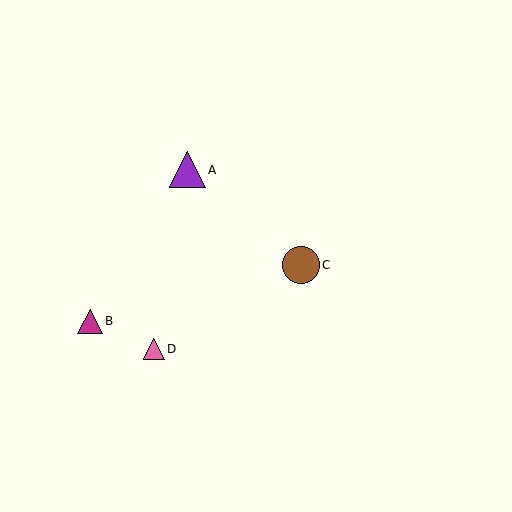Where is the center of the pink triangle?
The center of the pink triangle is at (154, 349).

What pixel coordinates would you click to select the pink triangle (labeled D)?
Click at (154, 349) to select the pink triangle D.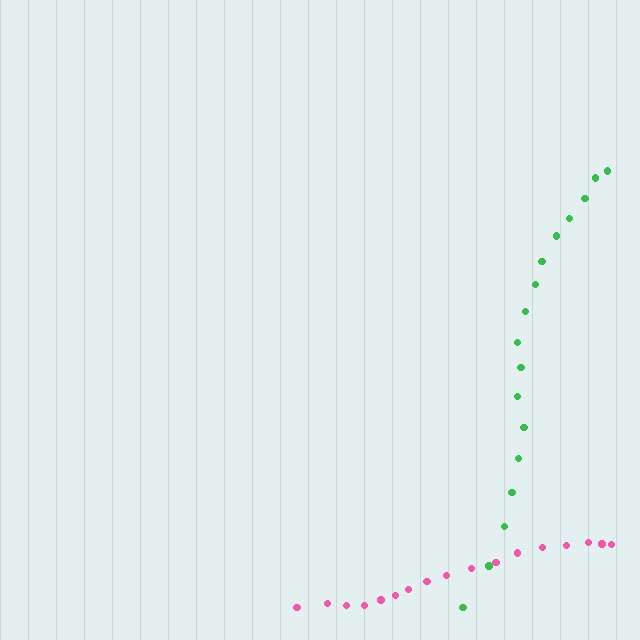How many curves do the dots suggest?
There are 2 distinct paths.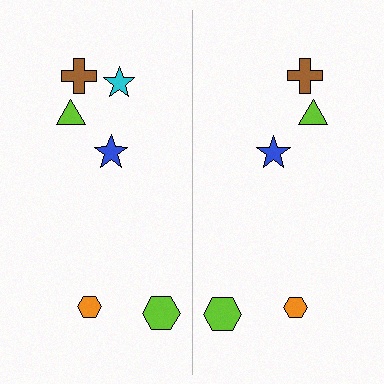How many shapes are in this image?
There are 11 shapes in this image.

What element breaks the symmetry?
A cyan star is missing from the right side.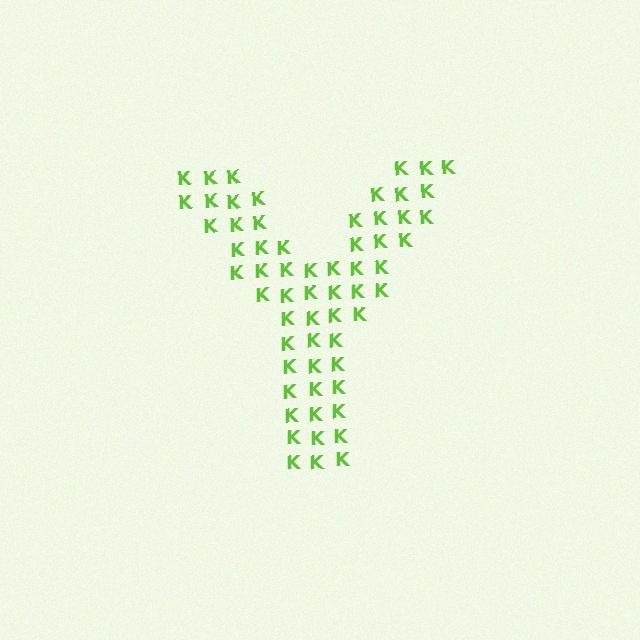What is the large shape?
The large shape is the letter Y.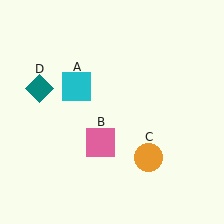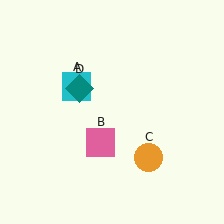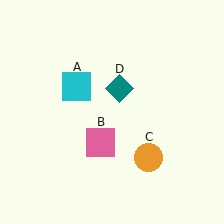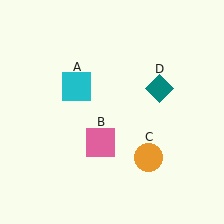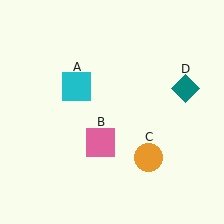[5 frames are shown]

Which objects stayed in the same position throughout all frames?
Cyan square (object A) and pink square (object B) and orange circle (object C) remained stationary.